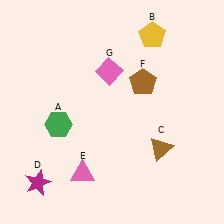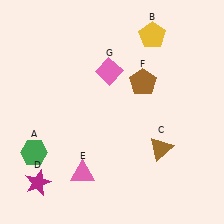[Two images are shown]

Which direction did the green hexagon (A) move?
The green hexagon (A) moved down.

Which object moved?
The green hexagon (A) moved down.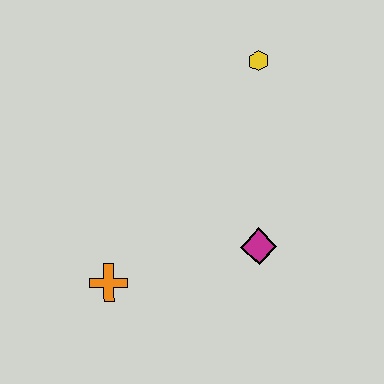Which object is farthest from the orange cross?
The yellow hexagon is farthest from the orange cross.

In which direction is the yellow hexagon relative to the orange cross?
The yellow hexagon is above the orange cross.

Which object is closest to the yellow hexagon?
The magenta diamond is closest to the yellow hexagon.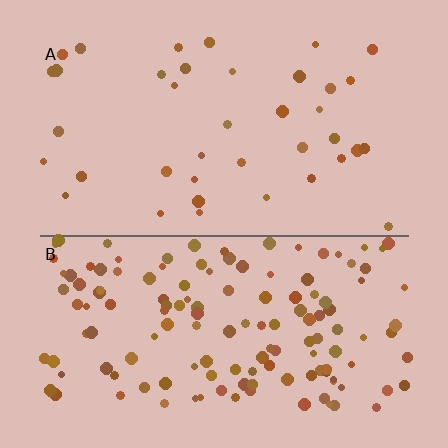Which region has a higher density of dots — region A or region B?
B (the bottom).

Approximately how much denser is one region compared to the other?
Approximately 3.6× — region B over region A.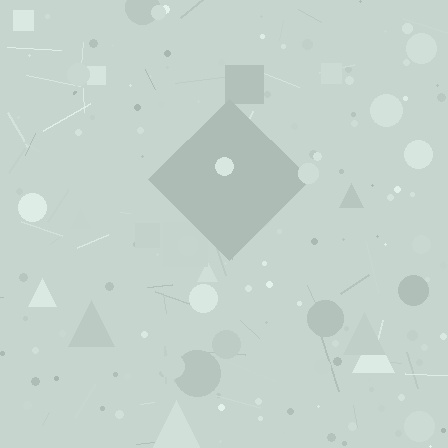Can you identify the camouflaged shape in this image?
The camouflaged shape is a diamond.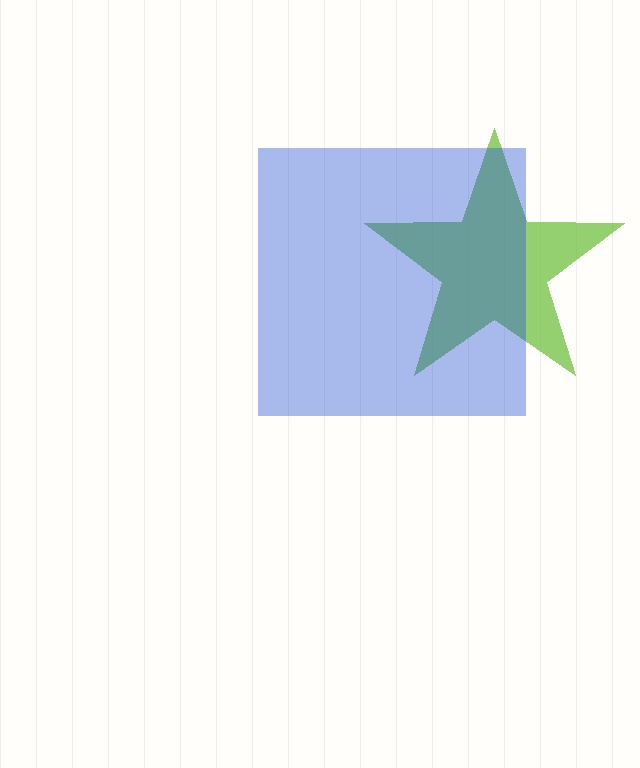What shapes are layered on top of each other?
The layered shapes are: a lime star, a blue square.